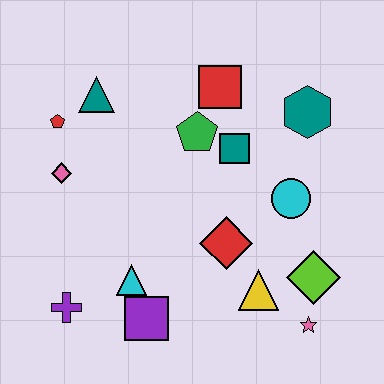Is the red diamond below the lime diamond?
No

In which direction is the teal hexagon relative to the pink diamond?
The teal hexagon is to the right of the pink diamond.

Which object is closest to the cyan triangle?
The purple square is closest to the cyan triangle.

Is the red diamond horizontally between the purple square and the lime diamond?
Yes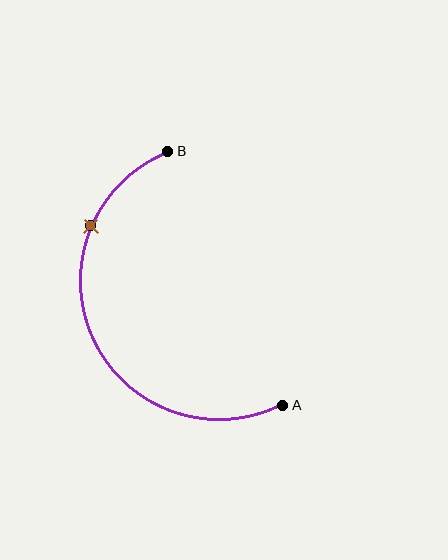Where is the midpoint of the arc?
The arc midpoint is the point on the curve farthest from the straight line joining A and B. It sits to the left of that line.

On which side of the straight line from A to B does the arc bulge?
The arc bulges to the left of the straight line connecting A and B.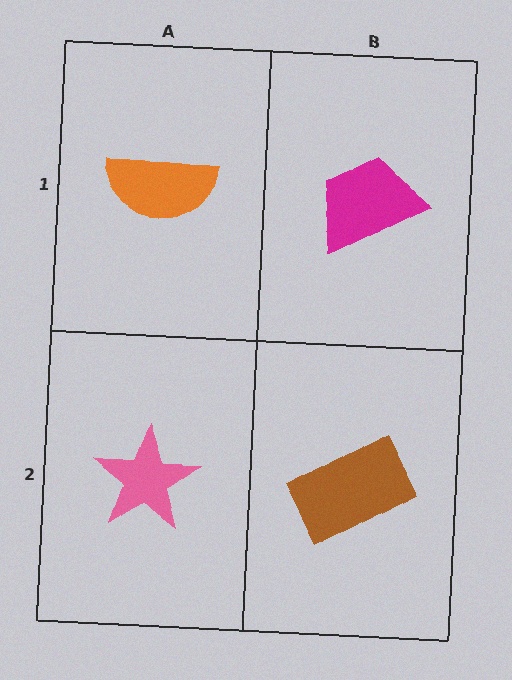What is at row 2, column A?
A pink star.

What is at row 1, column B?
A magenta trapezoid.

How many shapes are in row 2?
2 shapes.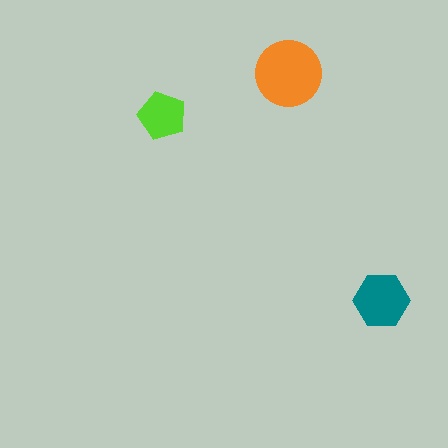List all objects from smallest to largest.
The lime pentagon, the teal hexagon, the orange circle.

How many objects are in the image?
There are 3 objects in the image.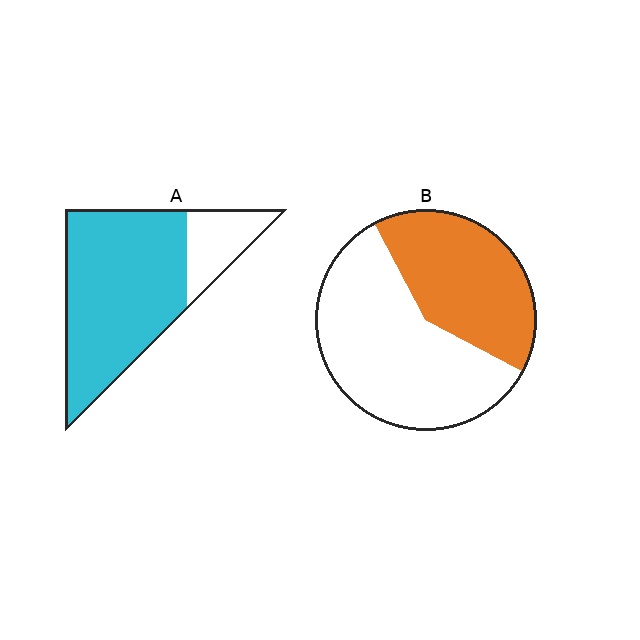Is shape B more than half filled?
No.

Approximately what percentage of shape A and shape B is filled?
A is approximately 80% and B is approximately 40%.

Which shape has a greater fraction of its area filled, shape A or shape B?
Shape A.